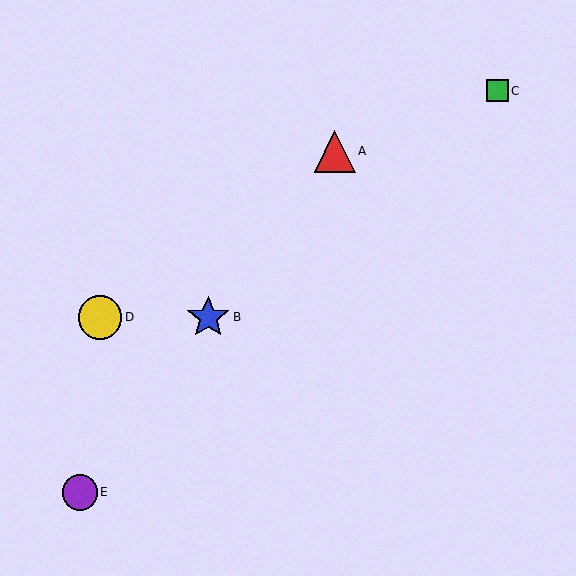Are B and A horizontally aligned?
No, B is at y≈317 and A is at y≈151.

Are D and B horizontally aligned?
Yes, both are at y≈317.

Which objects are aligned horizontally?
Objects B, D are aligned horizontally.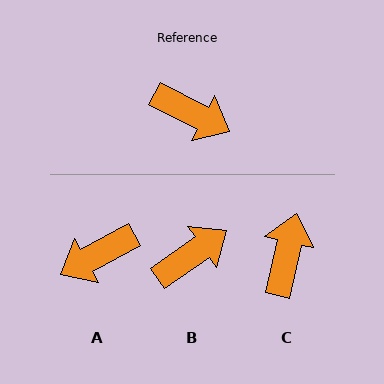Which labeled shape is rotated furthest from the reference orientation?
A, about 124 degrees away.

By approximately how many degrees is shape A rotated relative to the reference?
Approximately 124 degrees clockwise.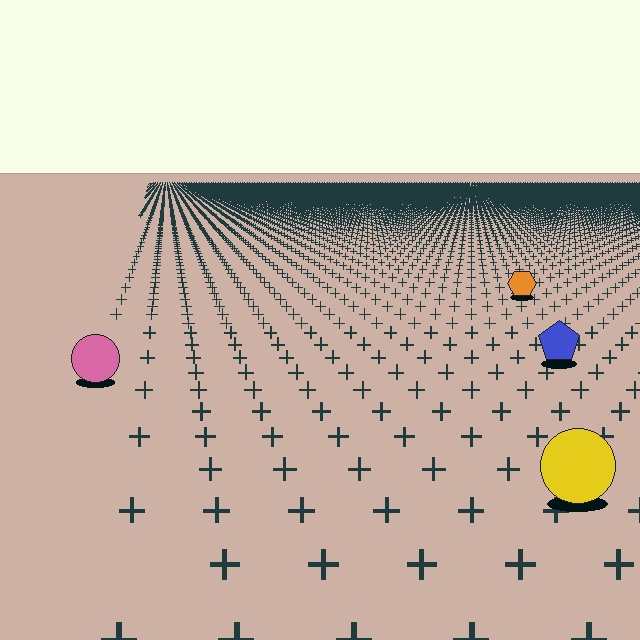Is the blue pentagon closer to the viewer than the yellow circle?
No. The yellow circle is closer — you can tell from the texture gradient: the ground texture is coarser near it.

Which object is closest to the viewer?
The yellow circle is closest. The texture marks near it are larger and more spread out.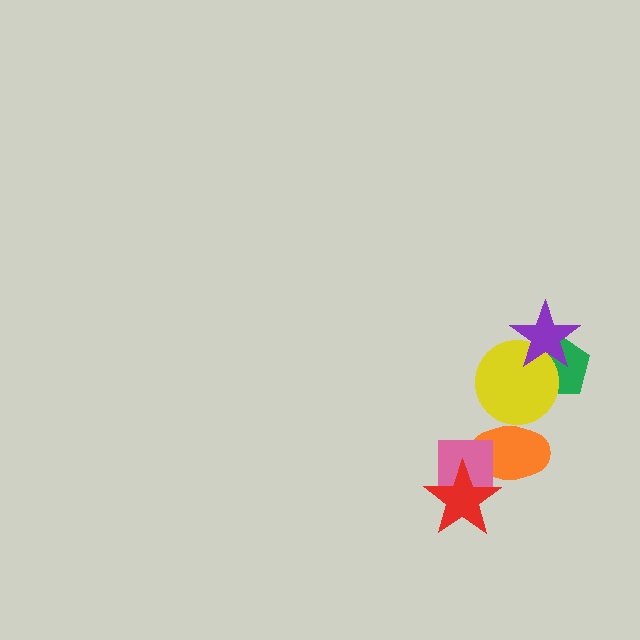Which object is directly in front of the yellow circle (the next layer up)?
The orange ellipse is directly in front of the yellow circle.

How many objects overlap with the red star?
2 objects overlap with the red star.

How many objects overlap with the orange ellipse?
3 objects overlap with the orange ellipse.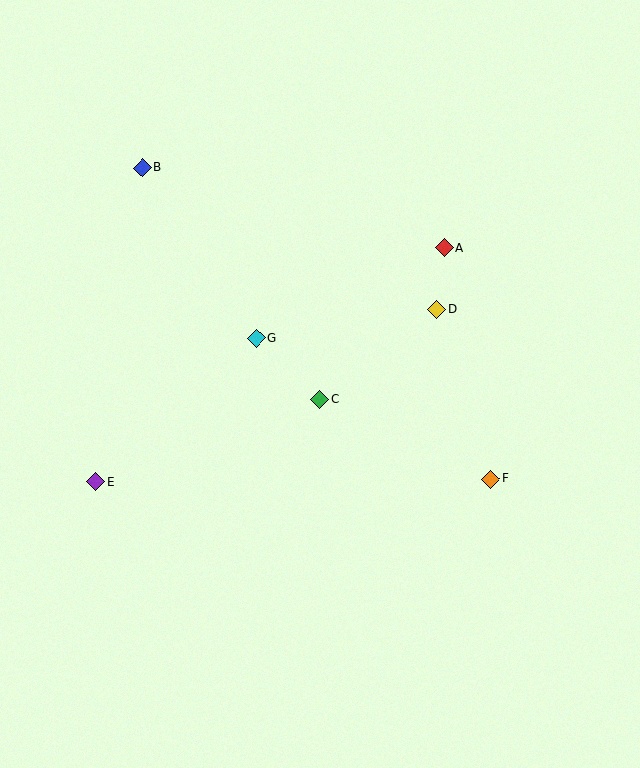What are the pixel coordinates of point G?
Point G is at (256, 338).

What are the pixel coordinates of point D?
Point D is at (437, 309).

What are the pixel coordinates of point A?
Point A is at (444, 248).